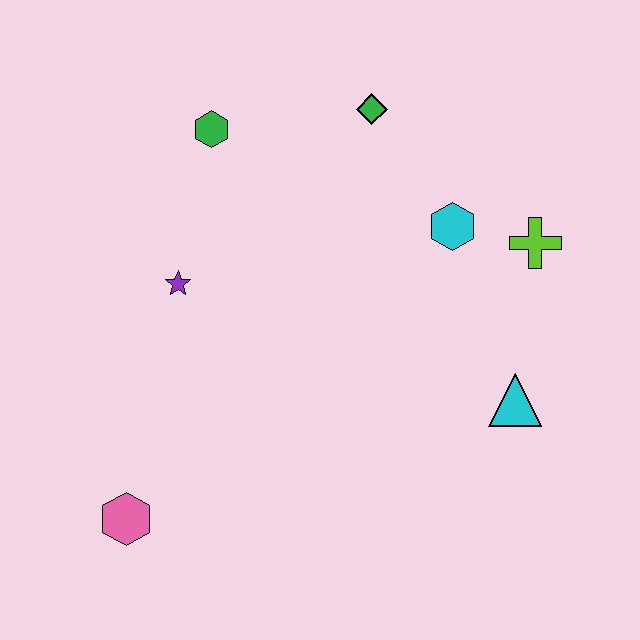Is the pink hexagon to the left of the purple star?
Yes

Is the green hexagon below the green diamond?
Yes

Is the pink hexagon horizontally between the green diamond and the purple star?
No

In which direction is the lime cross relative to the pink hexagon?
The lime cross is to the right of the pink hexagon.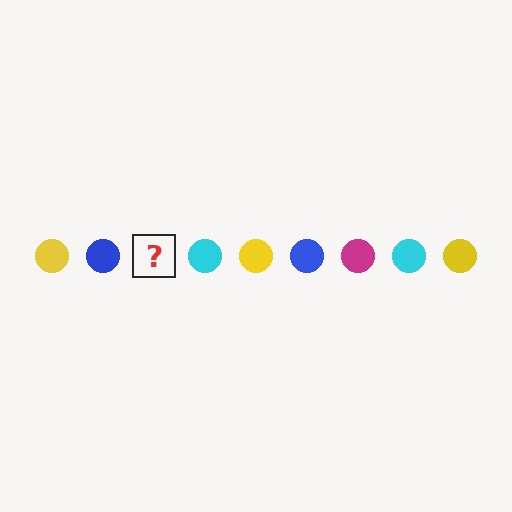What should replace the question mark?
The question mark should be replaced with a magenta circle.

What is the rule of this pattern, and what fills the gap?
The rule is that the pattern cycles through yellow, blue, magenta, cyan circles. The gap should be filled with a magenta circle.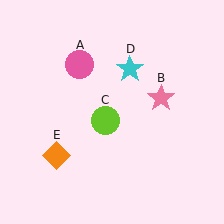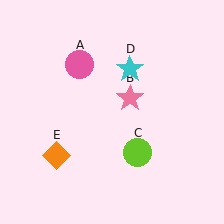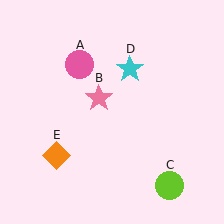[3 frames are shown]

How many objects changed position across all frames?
2 objects changed position: pink star (object B), lime circle (object C).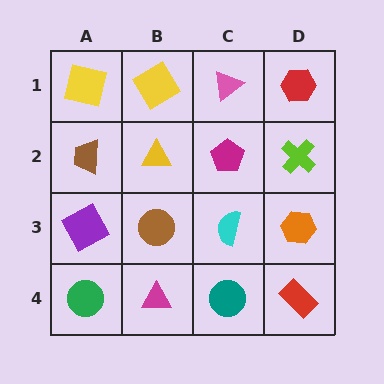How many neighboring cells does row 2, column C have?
4.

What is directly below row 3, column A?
A green circle.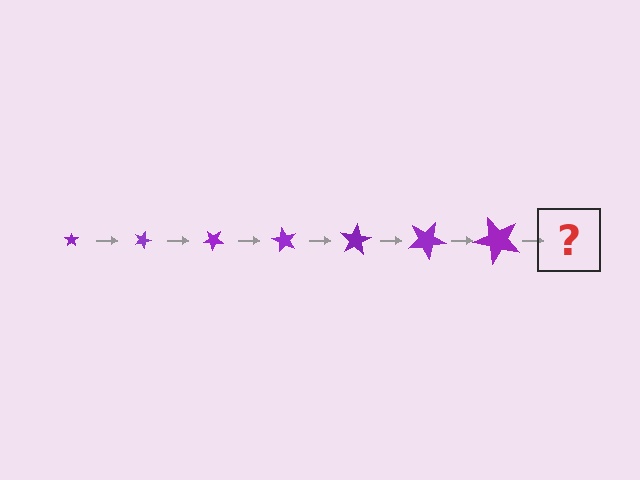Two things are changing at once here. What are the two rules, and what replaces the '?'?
The two rules are that the star grows larger each step and it rotates 20 degrees each step. The '?' should be a star, larger than the previous one and rotated 140 degrees from the start.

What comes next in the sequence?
The next element should be a star, larger than the previous one and rotated 140 degrees from the start.